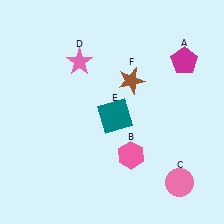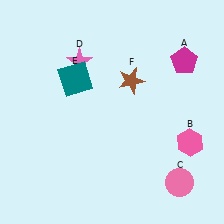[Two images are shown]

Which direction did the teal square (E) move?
The teal square (E) moved left.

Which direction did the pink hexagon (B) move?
The pink hexagon (B) moved right.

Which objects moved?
The objects that moved are: the pink hexagon (B), the teal square (E).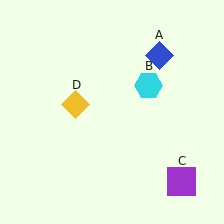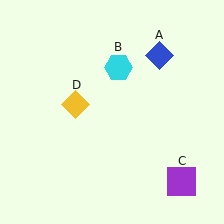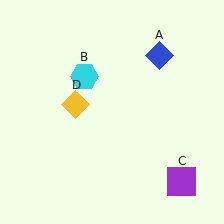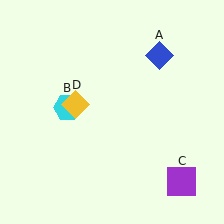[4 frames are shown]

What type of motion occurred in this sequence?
The cyan hexagon (object B) rotated counterclockwise around the center of the scene.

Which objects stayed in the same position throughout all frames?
Blue diamond (object A) and purple square (object C) and yellow diamond (object D) remained stationary.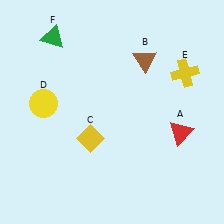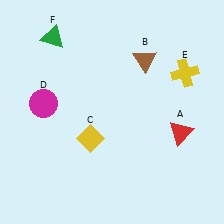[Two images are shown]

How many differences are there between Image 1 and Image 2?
There is 1 difference between the two images.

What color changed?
The circle (D) changed from yellow in Image 1 to magenta in Image 2.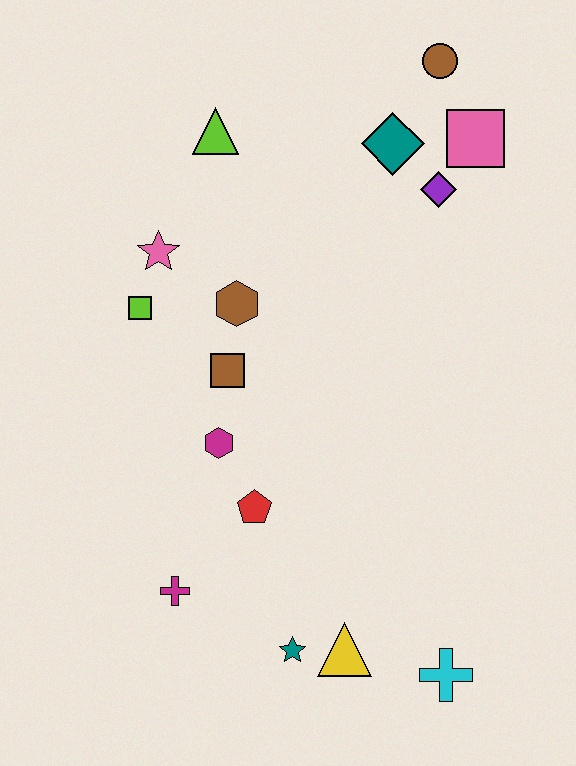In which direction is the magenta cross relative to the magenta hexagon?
The magenta cross is below the magenta hexagon.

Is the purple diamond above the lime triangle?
No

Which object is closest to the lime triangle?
The pink star is closest to the lime triangle.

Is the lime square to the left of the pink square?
Yes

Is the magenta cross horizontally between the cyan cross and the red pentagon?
No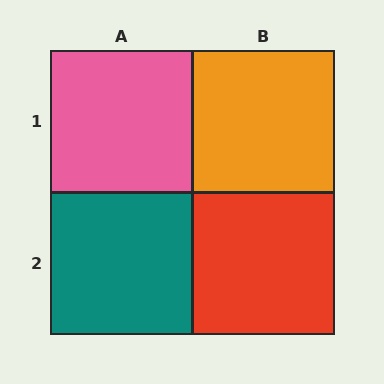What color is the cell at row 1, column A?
Pink.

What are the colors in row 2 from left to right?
Teal, red.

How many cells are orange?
1 cell is orange.